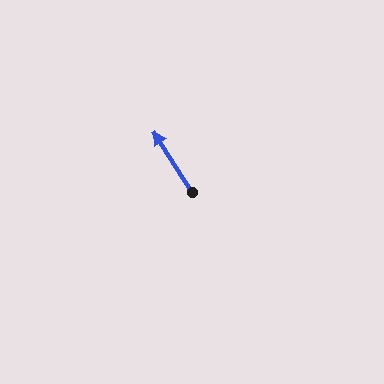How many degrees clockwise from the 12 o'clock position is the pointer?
Approximately 328 degrees.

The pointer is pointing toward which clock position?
Roughly 11 o'clock.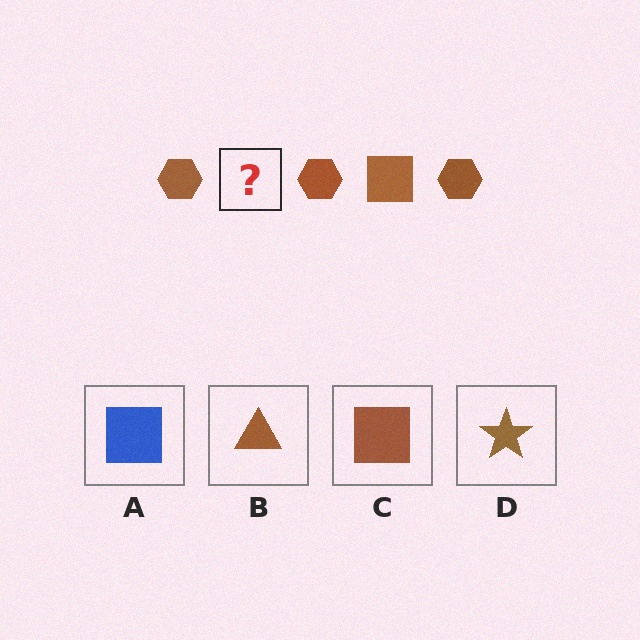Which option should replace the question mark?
Option C.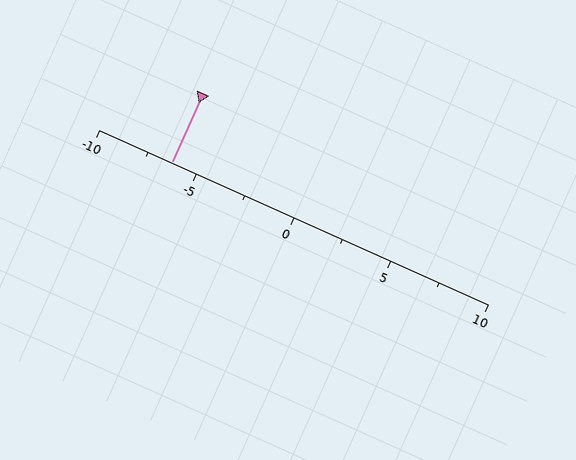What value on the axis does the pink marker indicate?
The marker indicates approximately -6.2.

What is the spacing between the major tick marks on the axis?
The major ticks are spaced 5 apart.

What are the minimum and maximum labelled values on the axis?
The axis runs from -10 to 10.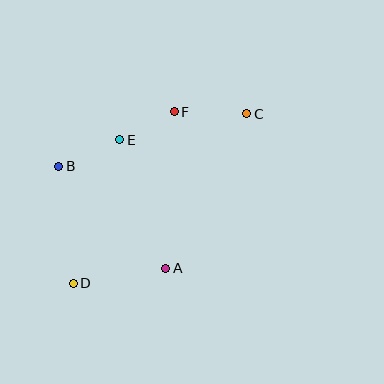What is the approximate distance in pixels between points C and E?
The distance between C and E is approximately 130 pixels.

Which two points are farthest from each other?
Points C and D are farthest from each other.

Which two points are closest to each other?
Points E and F are closest to each other.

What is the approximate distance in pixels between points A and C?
The distance between A and C is approximately 175 pixels.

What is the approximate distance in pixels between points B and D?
The distance between B and D is approximately 118 pixels.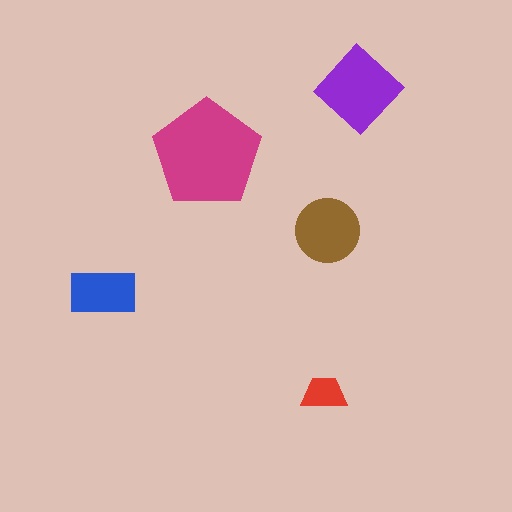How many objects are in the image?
There are 5 objects in the image.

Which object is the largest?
The magenta pentagon.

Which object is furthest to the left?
The blue rectangle is leftmost.